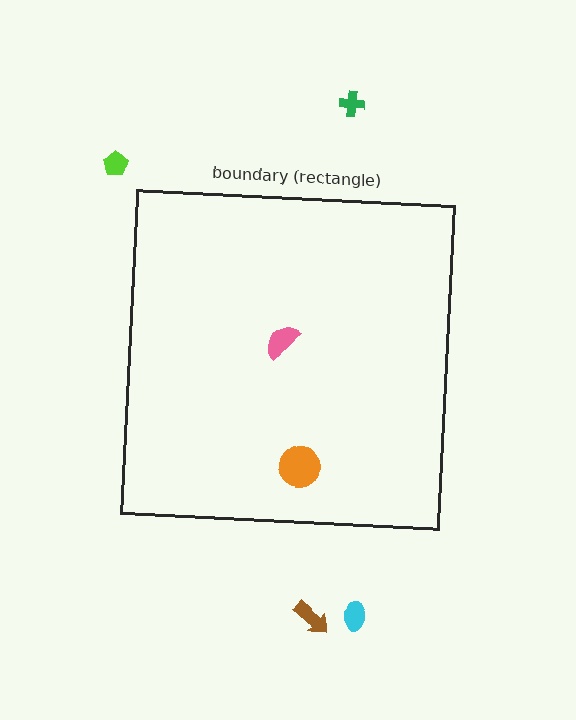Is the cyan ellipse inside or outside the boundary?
Outside.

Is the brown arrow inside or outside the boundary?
Outside.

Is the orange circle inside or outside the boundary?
Inside.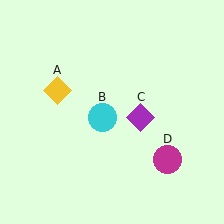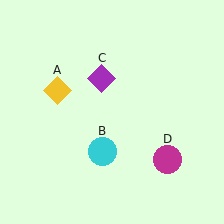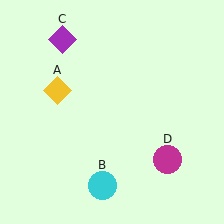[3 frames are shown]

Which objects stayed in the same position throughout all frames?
Yellow diamond (object A) and magenta circle (object D) remained stationary.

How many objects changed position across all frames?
2 objects changed position: cyan circle (object B), purple diamond (object C).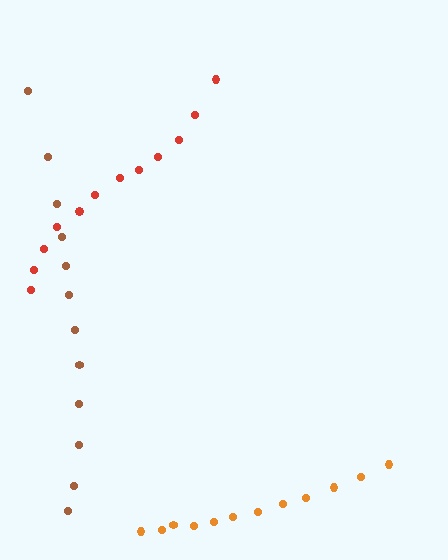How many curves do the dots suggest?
There are 3 distinct paths.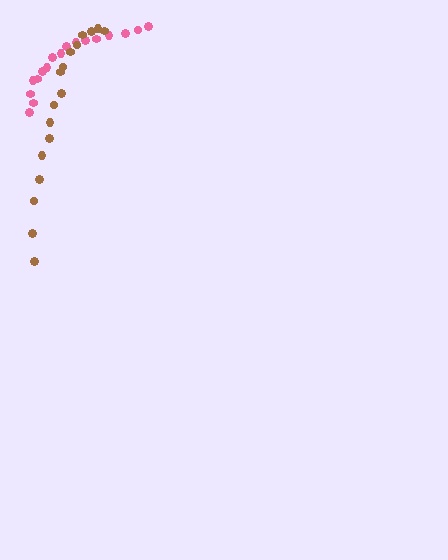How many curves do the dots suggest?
There are 2 distinct paths.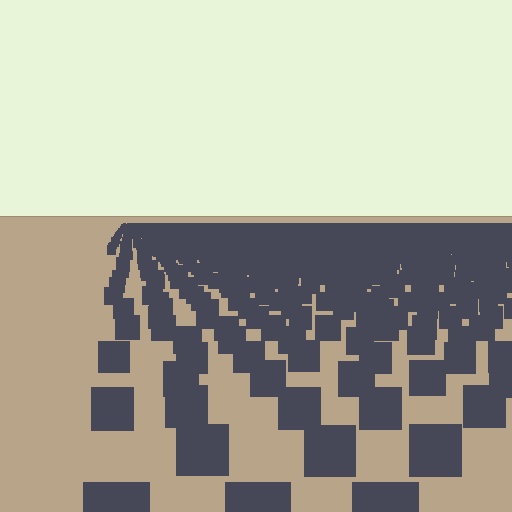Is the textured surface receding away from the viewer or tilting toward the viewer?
The surface is receding away from the viewer. Texture elements get smaller and denser toward the top.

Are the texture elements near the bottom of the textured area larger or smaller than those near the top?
Larger. Near the bottom, elements are closer to the viewer and appear at a bigger on-screen size.